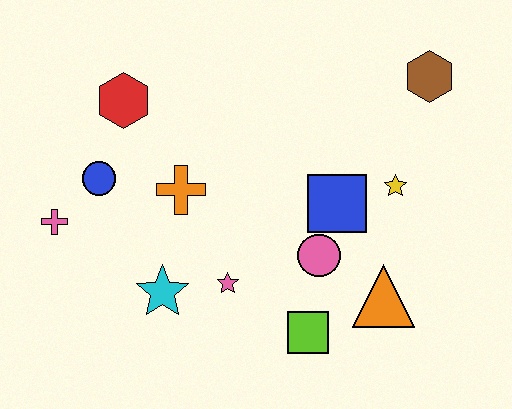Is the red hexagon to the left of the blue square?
Yes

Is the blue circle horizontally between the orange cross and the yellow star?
No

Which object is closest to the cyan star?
The pink star is closest to the cyan star.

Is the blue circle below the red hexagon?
Yes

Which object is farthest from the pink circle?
The pink cross is farthest from the pink circle.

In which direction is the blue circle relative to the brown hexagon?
The blue circle is to the left of the brown hexagon.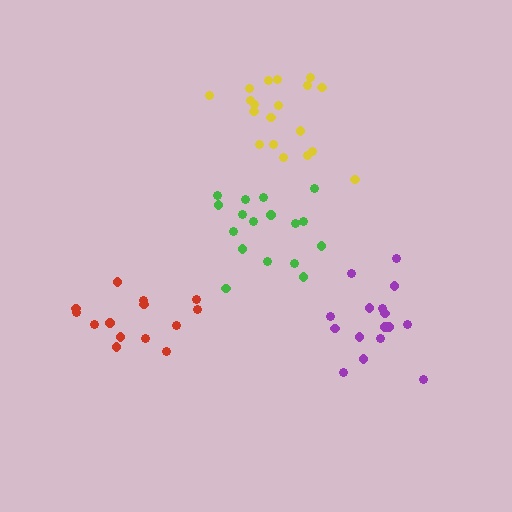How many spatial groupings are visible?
There are 4 spatial groupings.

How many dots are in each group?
Group 1: 17 dots, Group 2: 17 dots, Group 3: 19 dots, Group 4: 14 dots (67 total).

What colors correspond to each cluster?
The clusters are colored: purple, green, yellow, red.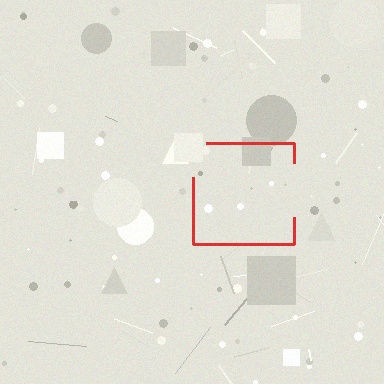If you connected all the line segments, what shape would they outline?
They would outline a square.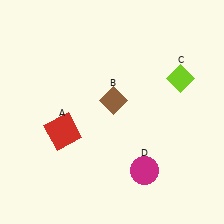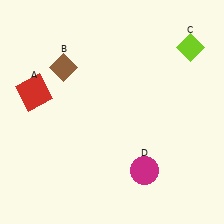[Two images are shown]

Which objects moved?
The objects that moved are: the red square (A), the brown diamond (B), the lime diamond (C).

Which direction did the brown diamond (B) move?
The brown diamond (B) moved left.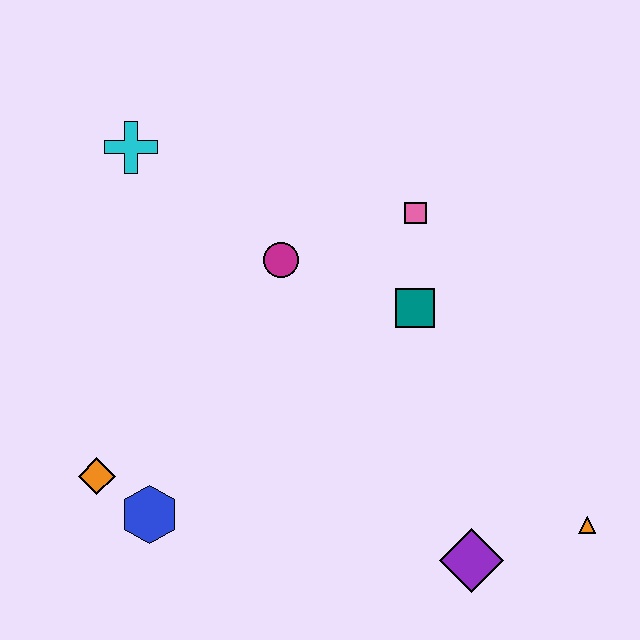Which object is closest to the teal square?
The pink square is closest to the teal square.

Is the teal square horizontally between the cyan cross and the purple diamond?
Yes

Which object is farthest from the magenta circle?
The orange triangle is farthest from the magenta circle.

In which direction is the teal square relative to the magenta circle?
The teal square is to the right of the magenta circle.